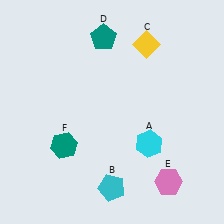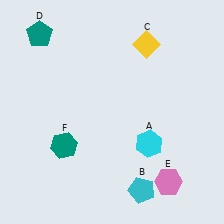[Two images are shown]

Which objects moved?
The objects that moved are: the cyan pentagon (B), the teal pentagon (D).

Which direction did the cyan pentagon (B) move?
The cyan pentagon (B) moved right.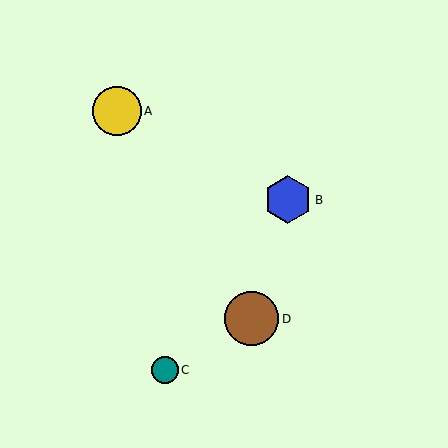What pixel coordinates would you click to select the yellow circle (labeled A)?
Click at (117, 111) to select the yellow circle A.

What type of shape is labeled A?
Shape A is a yellow circle.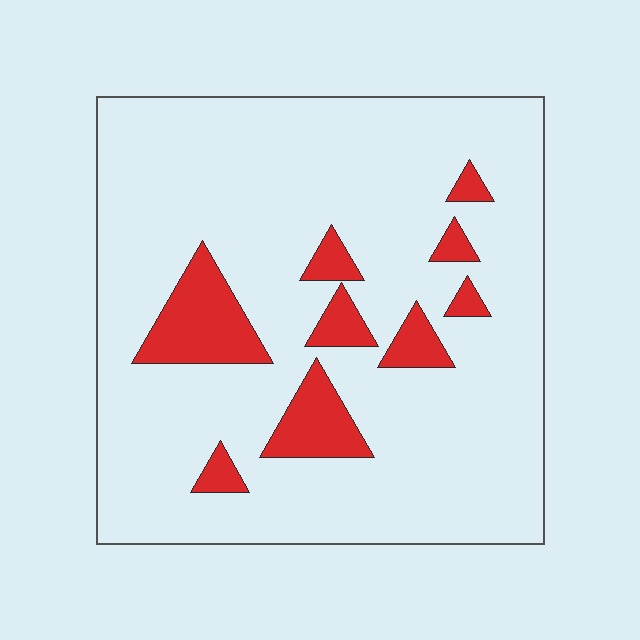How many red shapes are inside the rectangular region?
9.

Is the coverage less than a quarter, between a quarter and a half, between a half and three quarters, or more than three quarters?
Less than a quarter.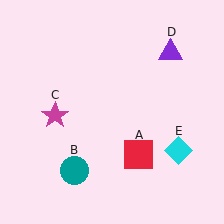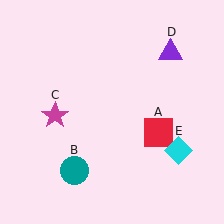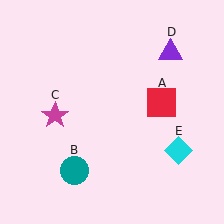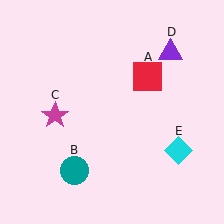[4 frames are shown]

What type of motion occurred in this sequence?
The red square (object A) rotated counterclockwise around the center of the scene.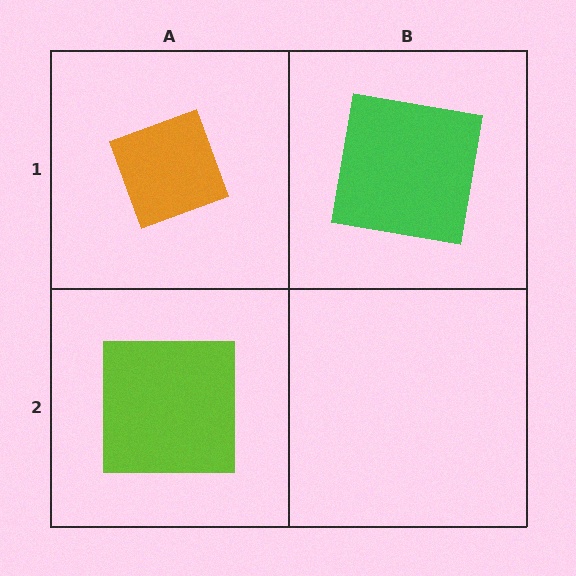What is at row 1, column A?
An orange diamond.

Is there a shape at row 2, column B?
No, that cell is empty.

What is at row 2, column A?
A lime square.